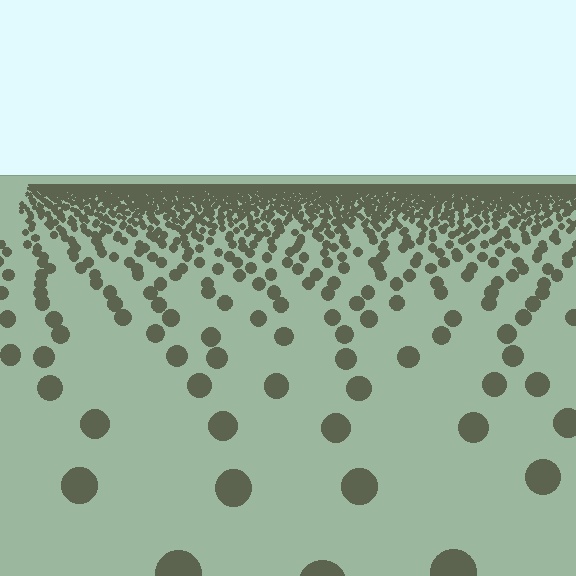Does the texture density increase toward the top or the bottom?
Density increases toward the top.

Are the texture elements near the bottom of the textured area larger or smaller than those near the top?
Larger. Near the bottom, elements are closer to the viewer and appear at a bigger on-screen size.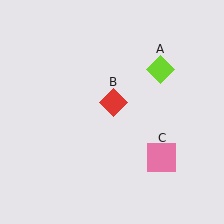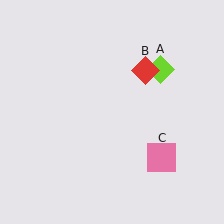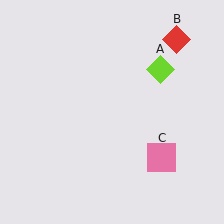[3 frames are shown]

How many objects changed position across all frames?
1 object changed position: red diamond (object B).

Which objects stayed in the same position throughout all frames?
Lime diamond (object A) and pink square (object C) remained stationary.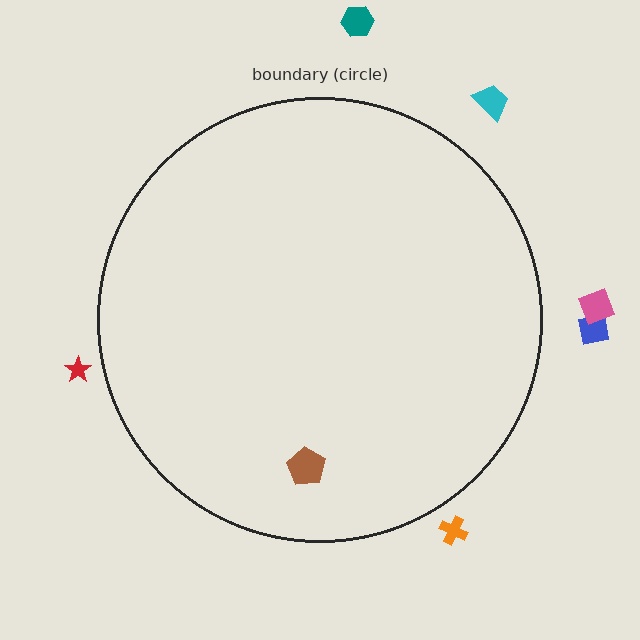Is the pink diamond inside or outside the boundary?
Outside.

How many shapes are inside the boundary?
1 inside, 6 outside.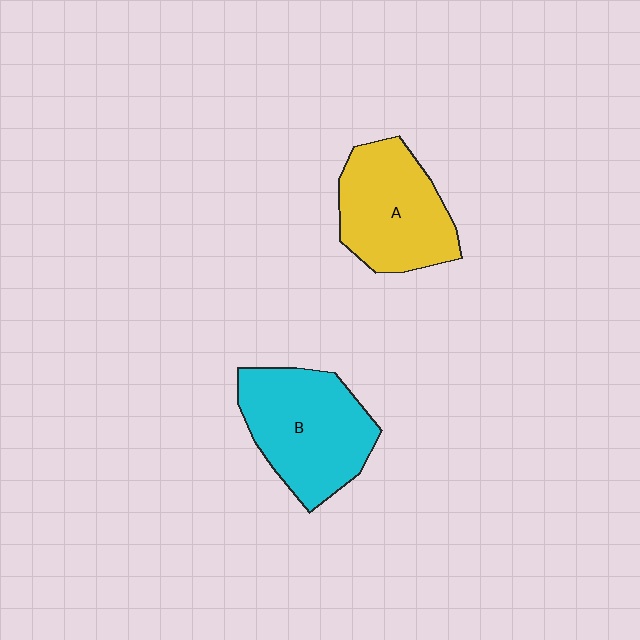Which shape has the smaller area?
Shape A (yellow).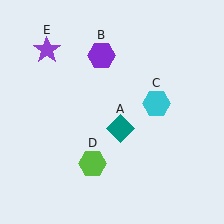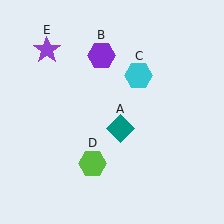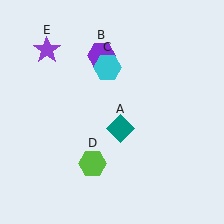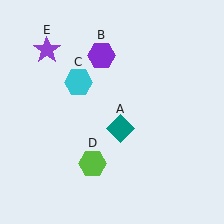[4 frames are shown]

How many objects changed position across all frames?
1 object changed position: cyan hexagon (object C).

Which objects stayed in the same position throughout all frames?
Teal diamond (object A) and purple hexagon (object B) and lime hexagon (object D) and purple star (object E) remained stationary.